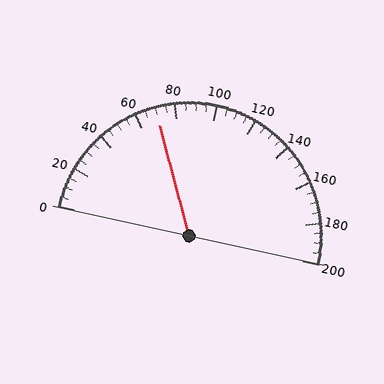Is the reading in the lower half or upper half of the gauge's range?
The reading is in the lower half of the range (0 to 200).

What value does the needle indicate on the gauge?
The needle indicates approximately 70.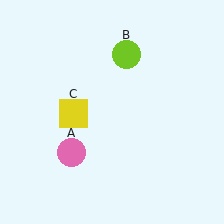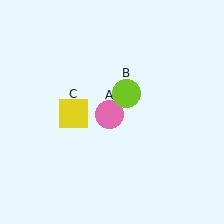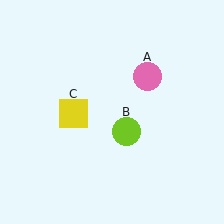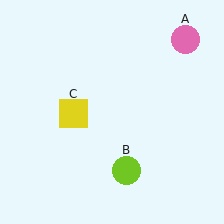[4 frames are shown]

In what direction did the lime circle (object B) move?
The lime circle (object B) moved down.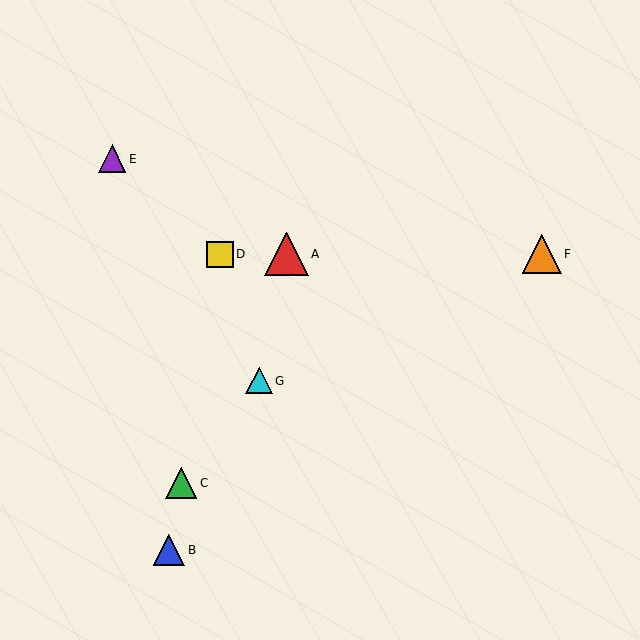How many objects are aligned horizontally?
3 objects (A, D, F) are aligned horizontally.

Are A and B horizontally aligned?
No, A is at y≈254 and B is at y≈550.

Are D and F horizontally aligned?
Yes, both are at y≈254.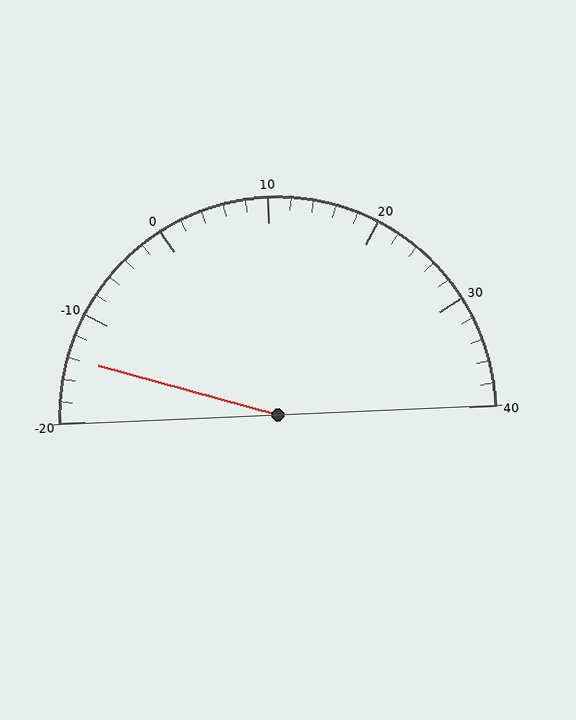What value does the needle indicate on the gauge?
The needle indicates approximately -14.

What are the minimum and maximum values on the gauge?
The gauge ranges from -20 to 40.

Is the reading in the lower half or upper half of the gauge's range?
The reading is in the lower half of the range (-20 to 40).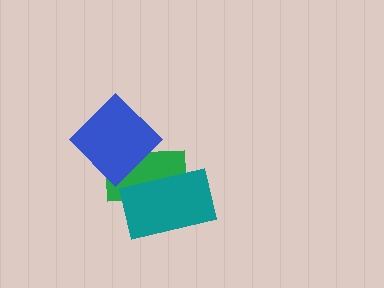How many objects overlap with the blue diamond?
1 object overlaps with the blue diamond.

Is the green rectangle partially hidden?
Yes, it is partially covered by another shape.